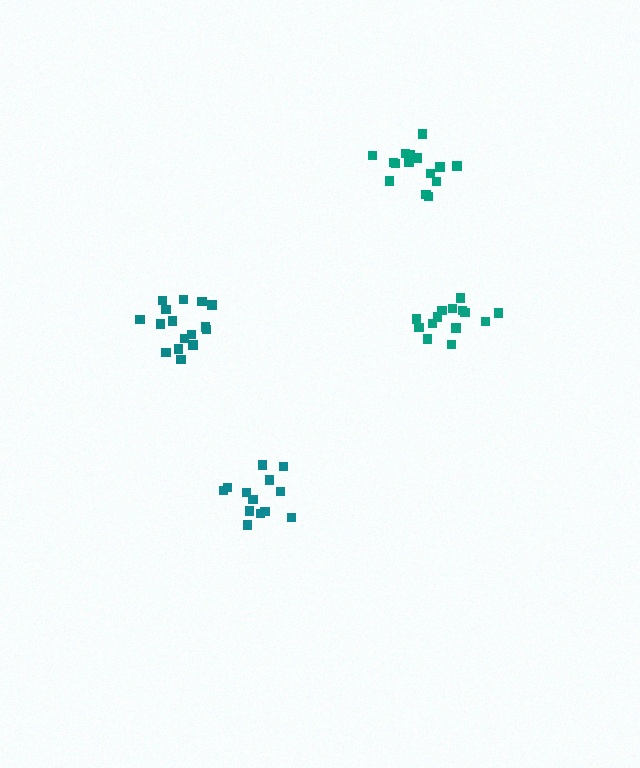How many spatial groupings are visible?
There are 4 spatial groupings.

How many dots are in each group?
Group 1: 13 dots, Group 2: 16 dots, Group 3: 14 dots, Group 4: 16 dots (59 total).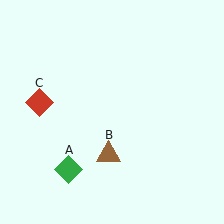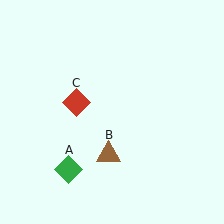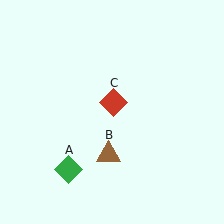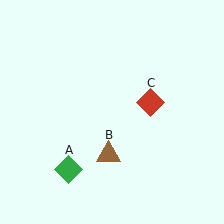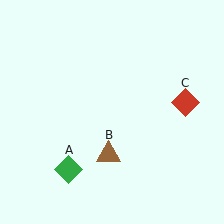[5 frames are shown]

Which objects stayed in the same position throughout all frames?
Green diamond (object A) and brown triangle (object B) remained stationary.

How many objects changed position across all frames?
1 object changed position: red diamond (object C).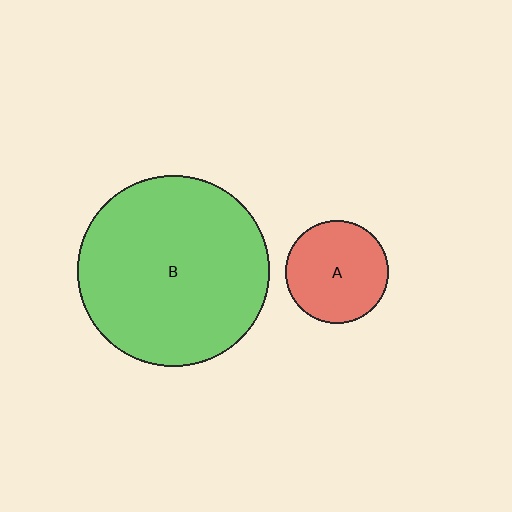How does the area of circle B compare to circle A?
Approximately 3.4 times.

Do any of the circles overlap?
No, none of the circles overlap.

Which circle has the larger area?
Circle B (green).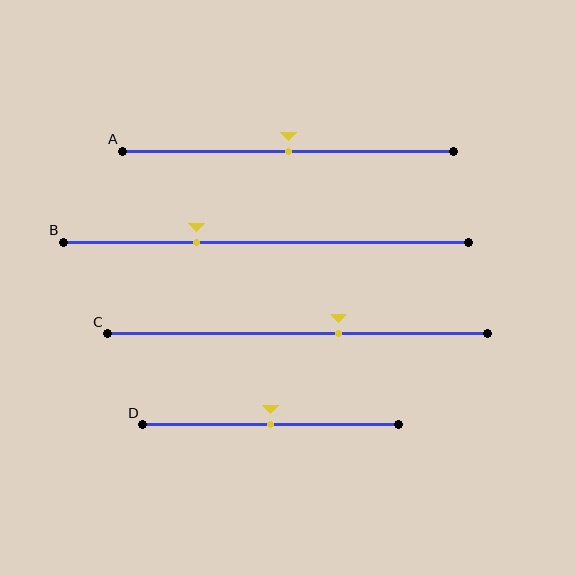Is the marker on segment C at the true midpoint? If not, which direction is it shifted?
No, the marker on segment C is shifted to the right by about 11% of the segment length.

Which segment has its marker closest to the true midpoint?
Segment A has its marker closest to the true midpoint.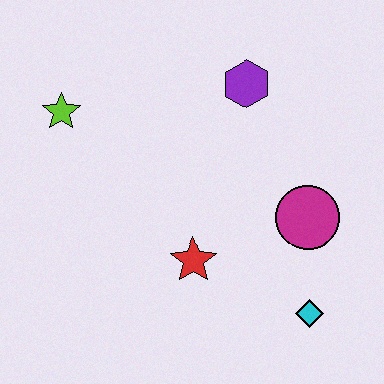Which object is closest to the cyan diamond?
The magenta circle is closest to the cyan diamond.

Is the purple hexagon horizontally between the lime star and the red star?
No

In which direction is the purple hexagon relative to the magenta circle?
The purple hexagon is above the magenta circle.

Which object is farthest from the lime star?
The cyan diamond is farthest from the lime star.